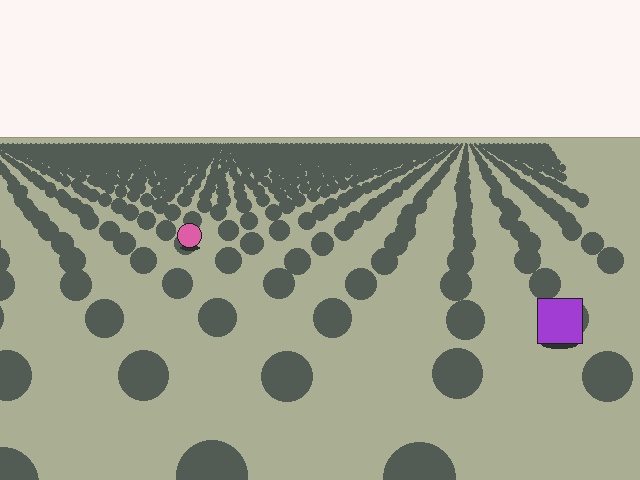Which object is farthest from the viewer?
The pink circle is farthest from the viewer. It appears smaller and the ground texture around it is denser.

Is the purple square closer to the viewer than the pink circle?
Yes. The purple square is closer — you can tell from the texture gradient: the ground texture is coarser near it.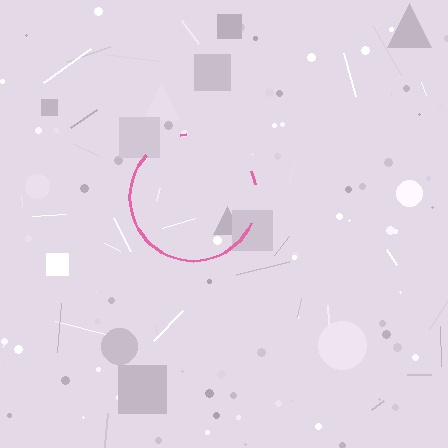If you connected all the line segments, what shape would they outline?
They would outline a circle.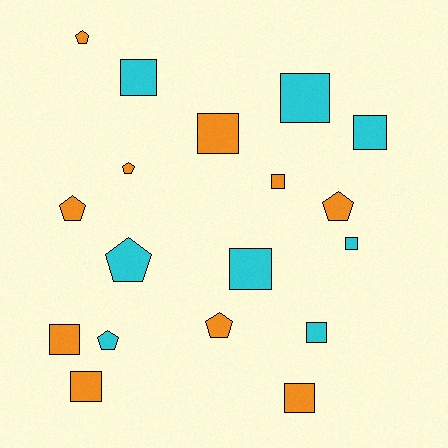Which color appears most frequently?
Orange, with 10 objects.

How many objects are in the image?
There are 18 objects.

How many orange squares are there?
There are 5 orange squares.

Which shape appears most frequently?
Square, with 11 objects.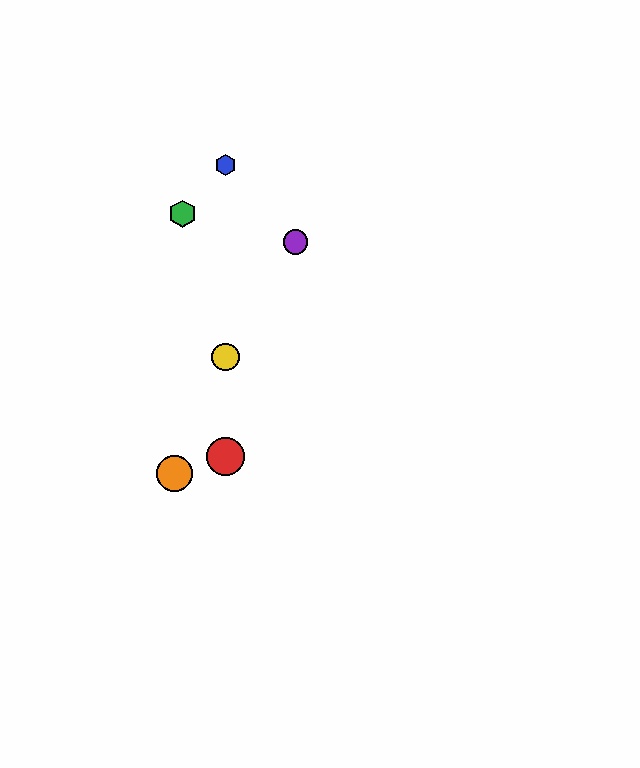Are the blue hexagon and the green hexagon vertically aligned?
No, the blue hexagon is at x≈226 and the green hexagon is at x≈182.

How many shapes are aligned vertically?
3 shapes (the red circle, the blue hexagon, the yellow circle) are aligned vertically.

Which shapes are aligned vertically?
The red circle, the blue hexagon, the yellow circle are aligned vertically.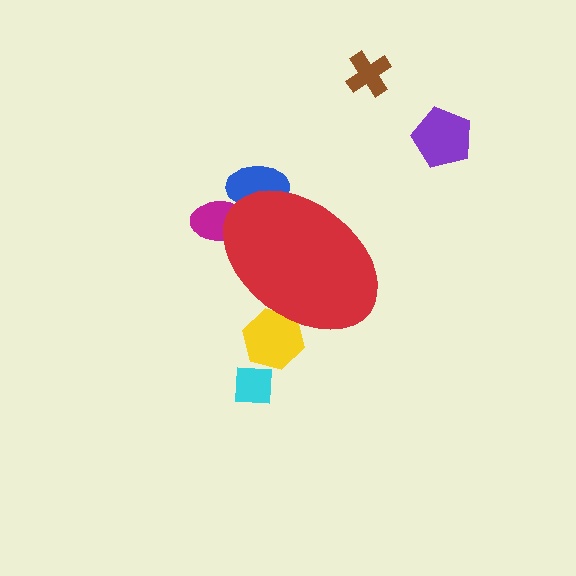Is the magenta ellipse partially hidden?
Yes, the magenta ellipse is partially hidden behind the red ellipse.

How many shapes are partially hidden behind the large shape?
3 shapes are partially hidden.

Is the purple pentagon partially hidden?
No, the purple pentagon is fully visible.